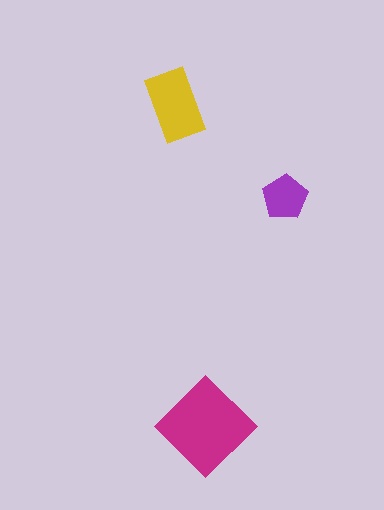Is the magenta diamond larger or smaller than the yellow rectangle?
Larger.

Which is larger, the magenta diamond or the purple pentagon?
The magenta diamond.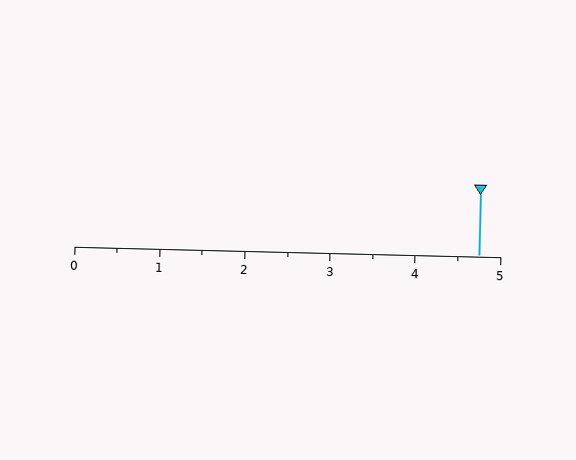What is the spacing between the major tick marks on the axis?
The major ticks are spaced 1 apart.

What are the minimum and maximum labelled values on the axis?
The axis runs from 0 to 5.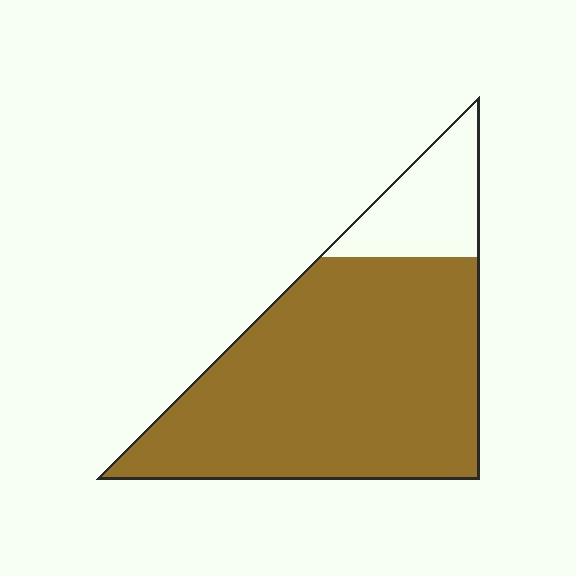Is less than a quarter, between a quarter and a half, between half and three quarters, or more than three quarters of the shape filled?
More than three quarters.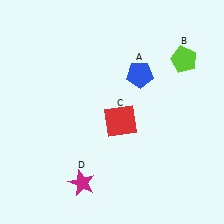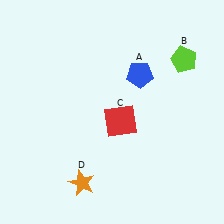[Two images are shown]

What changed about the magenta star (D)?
In Image 1, D is magenta. In Image 2, it changed to orange.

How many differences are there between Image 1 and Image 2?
There is 1 difference between the two images.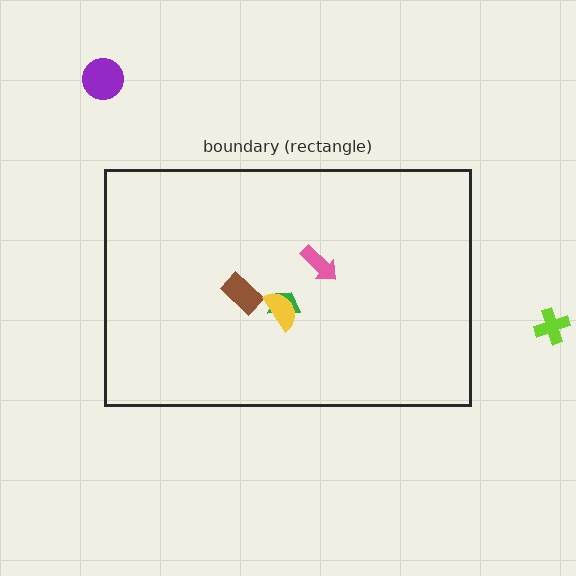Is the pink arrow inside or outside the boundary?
Inside.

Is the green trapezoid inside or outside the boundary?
Inside.